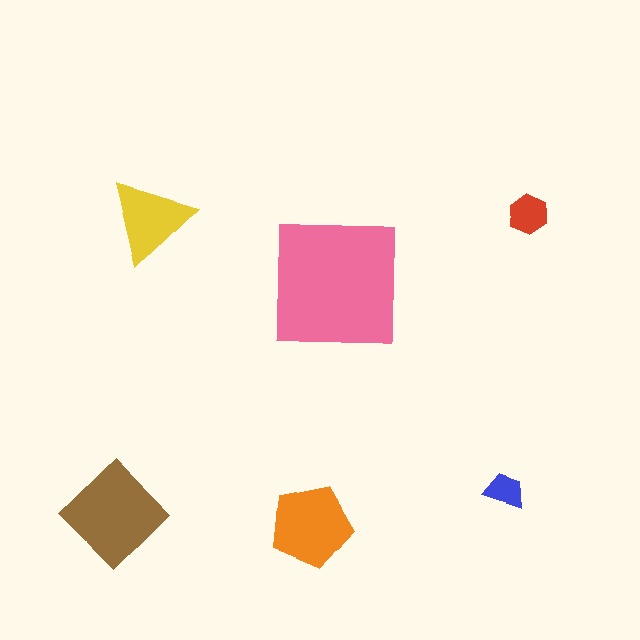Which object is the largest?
The pink square.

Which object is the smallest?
The blue trapezoid.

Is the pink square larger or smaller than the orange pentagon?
Larger.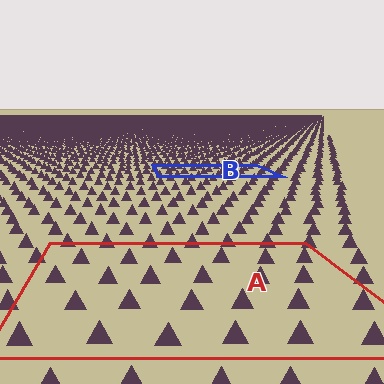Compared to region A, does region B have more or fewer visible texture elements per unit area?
Region B has more texture elements per unit area — they are packed more densely because it is farther away.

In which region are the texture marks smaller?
The texture marks are smaller in region B, because it is farther away.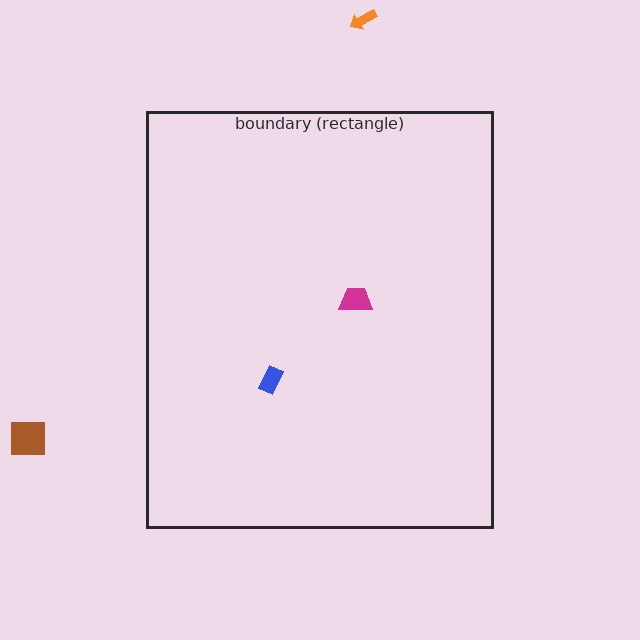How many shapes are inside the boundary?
2 inside, 2 outside.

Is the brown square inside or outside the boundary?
Outside.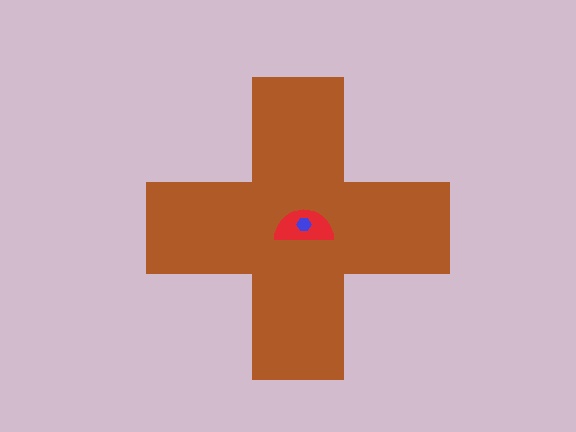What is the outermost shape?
The brown cross.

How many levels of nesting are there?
3.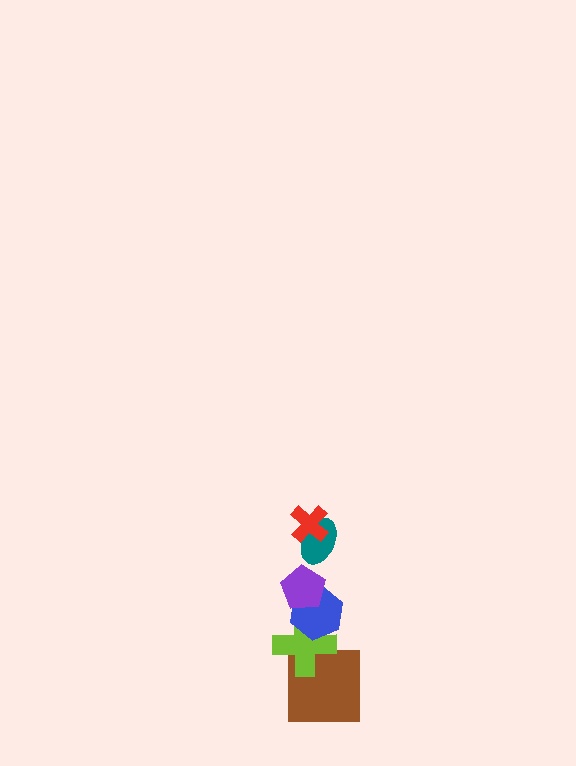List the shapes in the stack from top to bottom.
From top to bottom: the red cross, the teal ellipse, the purple pentagon, the blue hexagon, the lime cross, the brown square.